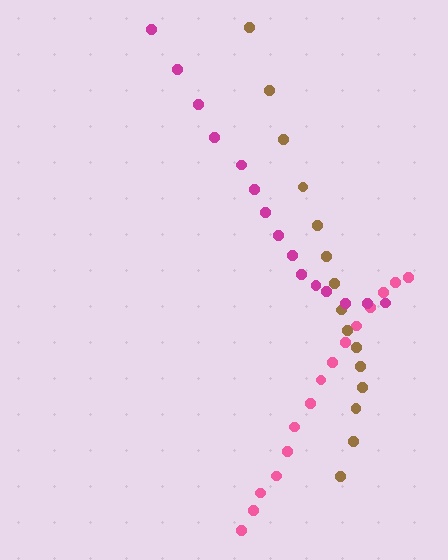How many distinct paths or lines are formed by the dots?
There are 3 distinct paths.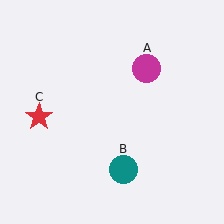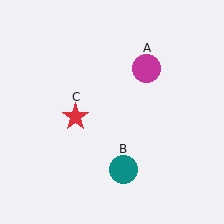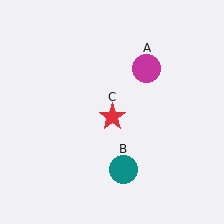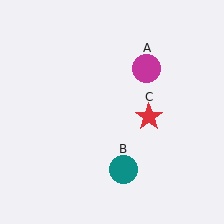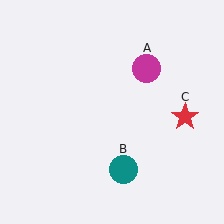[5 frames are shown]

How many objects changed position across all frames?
1 object changed position: red star (object C).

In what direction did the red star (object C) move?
The red star (object C) moved right.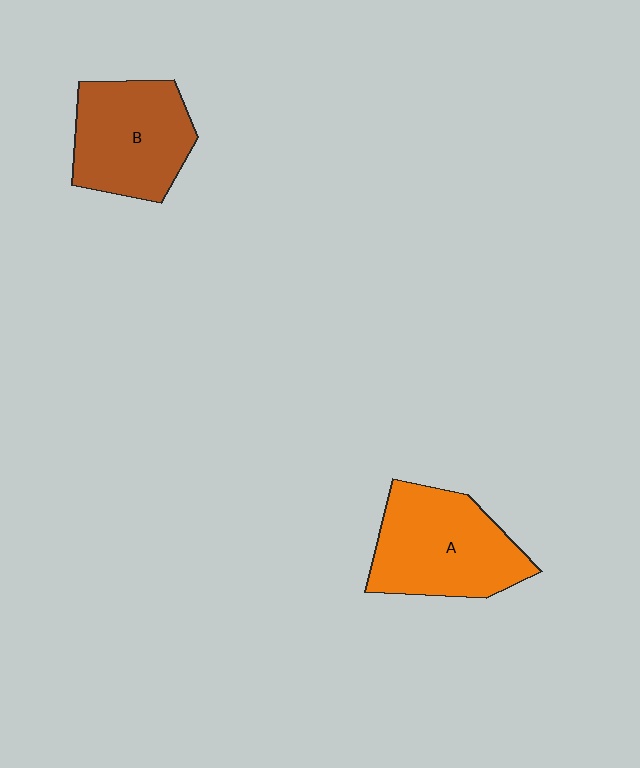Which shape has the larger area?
Shape A (orange).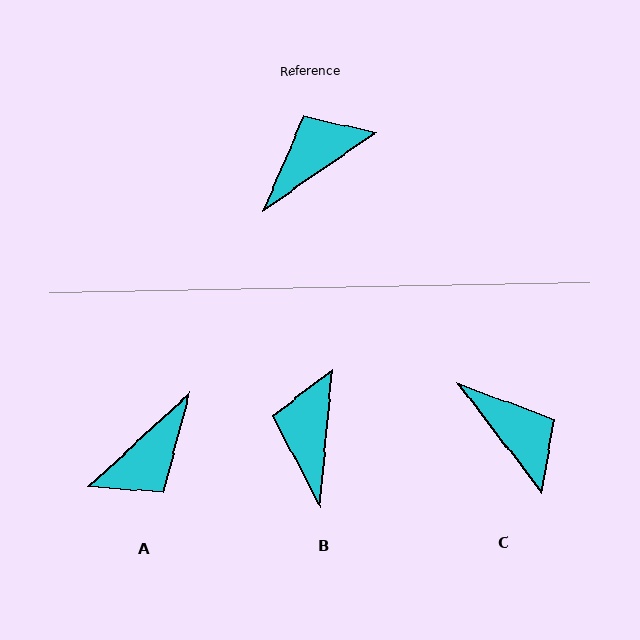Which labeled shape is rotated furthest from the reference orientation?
A, about 172 degrees away.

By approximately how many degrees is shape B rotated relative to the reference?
Approximately 51 degrees counter-clockwise.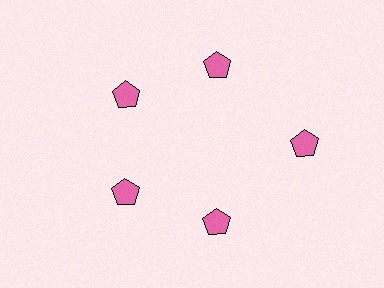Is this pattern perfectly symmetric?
No. The 5 pink pentagons are arranged in a ring, but one element near the 3 o'clock position is pushed outward from the center, breaking the 5-fold rotational symmetry.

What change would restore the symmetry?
The symmetry would be restored by moving it inward, back onto the ring so that all 5 pentagons sit at equal angles and equal distance from the center.